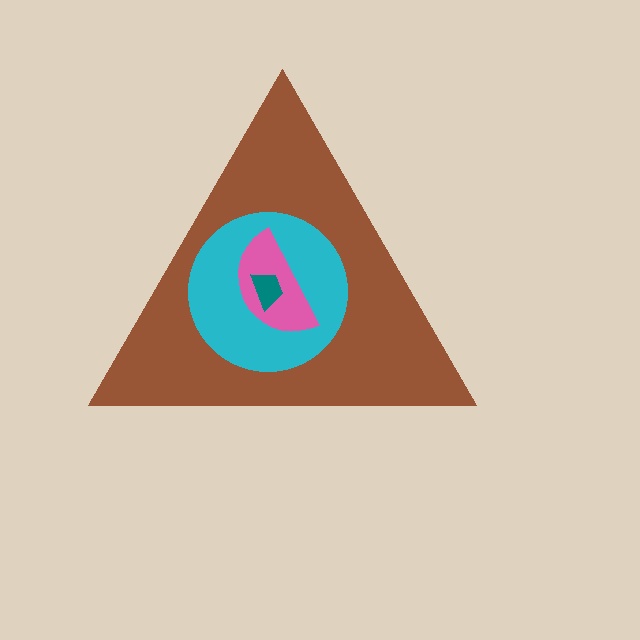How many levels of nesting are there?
4.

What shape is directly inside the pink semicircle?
The teal trapezoid.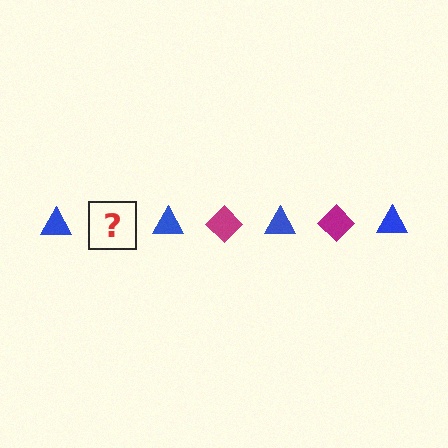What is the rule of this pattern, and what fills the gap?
The rule is that the pattern alternates between blue triangle and magenta diamond. The gap should be filled with a magenta diamond.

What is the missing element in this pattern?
The missing element is a magenta diamond.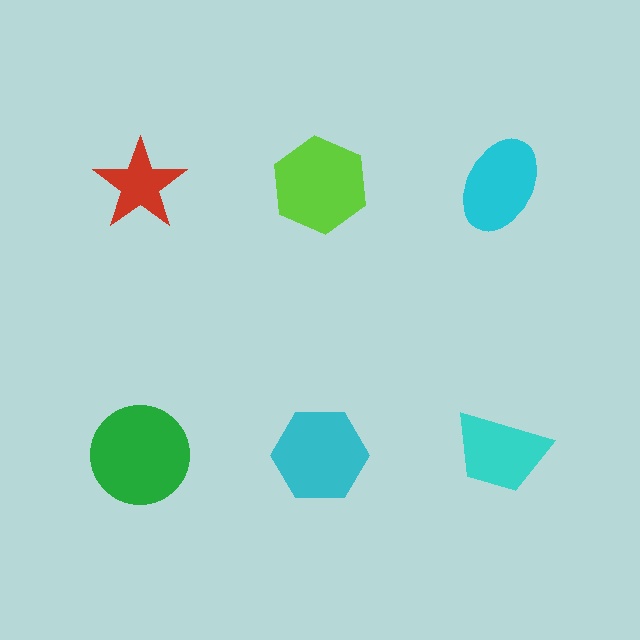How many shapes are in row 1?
3 shapes.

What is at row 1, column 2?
A lime hexagon.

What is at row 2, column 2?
A cyan hexagon.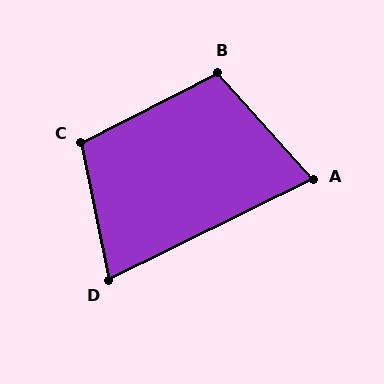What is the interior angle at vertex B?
Approximately 105 degrees (obtuse).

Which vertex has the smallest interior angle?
A, at approximately 74 degrees.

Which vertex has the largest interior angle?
C, at approximately 106 degrees.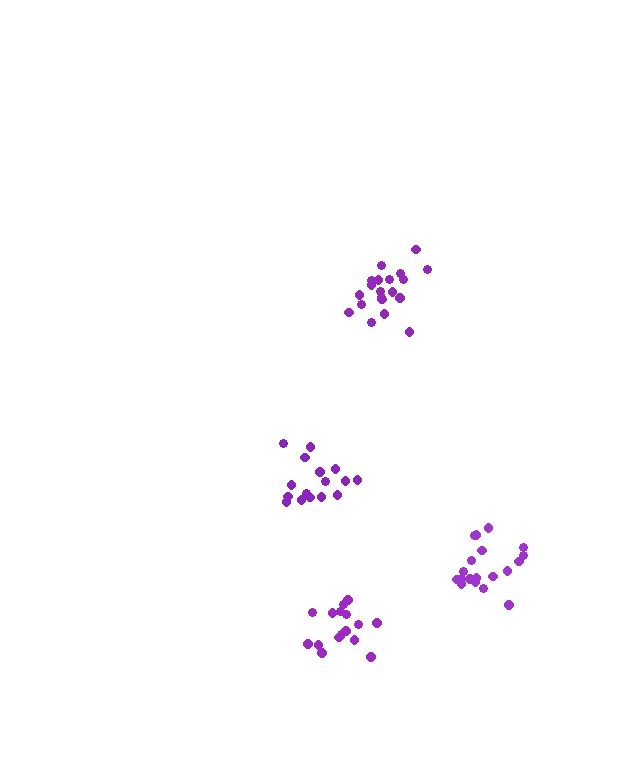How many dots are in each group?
Group 1: 20 dots, Group 2: 16 dots, Group 3: 16 dots, Group 4: 19 dots (71 total).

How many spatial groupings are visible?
There are 4 spatial groupings.